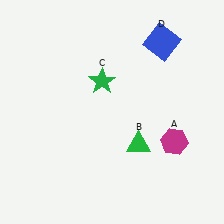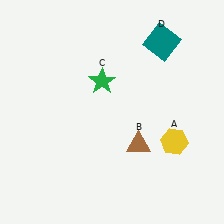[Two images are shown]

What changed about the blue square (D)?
In Image 1, D is blue. In Image 2, it changed to teal.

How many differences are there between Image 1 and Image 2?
There are 3 differences between the two images.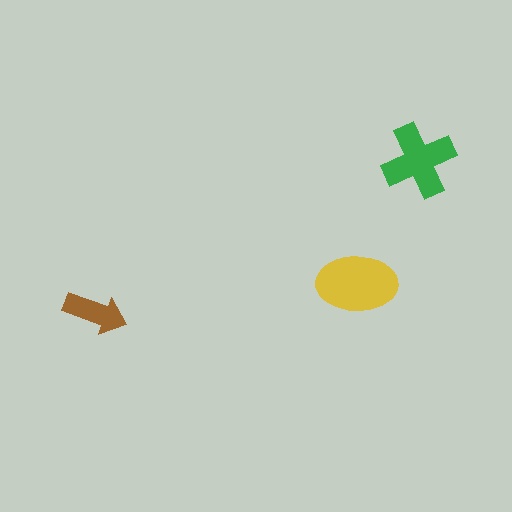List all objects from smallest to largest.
The brown arrow, the green cross, the yellow ellipse.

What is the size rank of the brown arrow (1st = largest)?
3rd.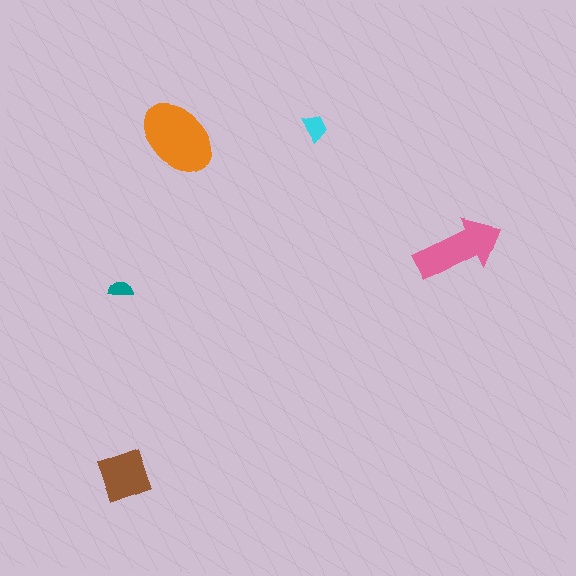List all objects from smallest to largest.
The teal semicircle, the cyan trapezoid, the brown diamond, the pink arrow, the orange ellipse.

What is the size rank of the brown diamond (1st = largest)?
3rd.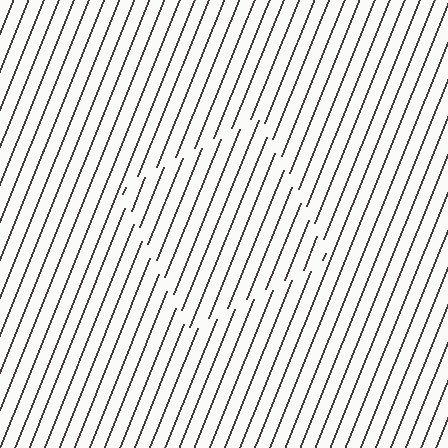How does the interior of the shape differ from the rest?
The interior of the shape contains the same grating, shifted by half a period — the contour is defined by the phase discontinuity where line-ends from the inner and outer gratings abut.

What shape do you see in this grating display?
An illusory square. The interior of the shape contains the same grating, shifted by half a period — the contour is defined by the phase discontinuity where line-ends from the inner and outer gratings abut.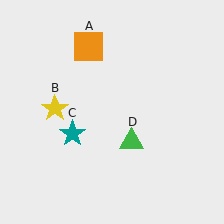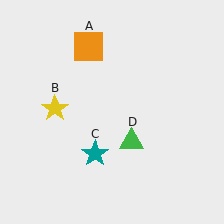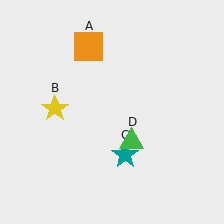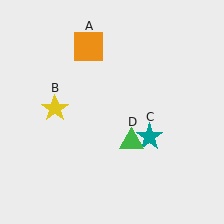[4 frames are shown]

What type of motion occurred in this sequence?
The teal star (object C) rotated counterclockwise around the center of the scene.